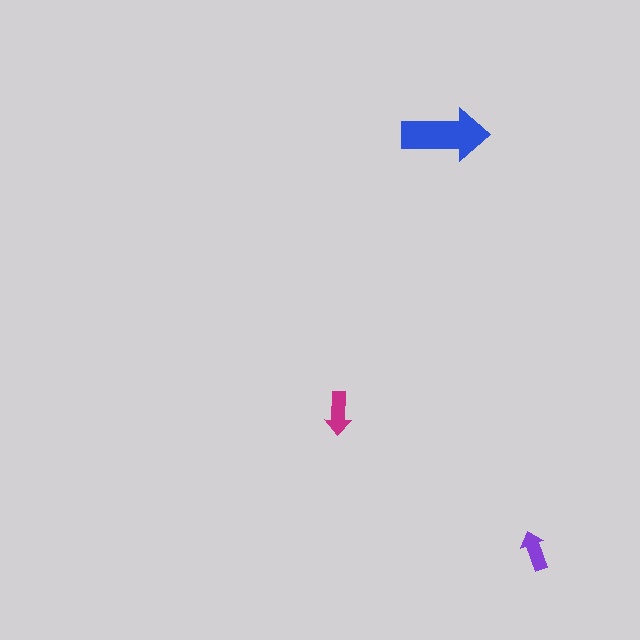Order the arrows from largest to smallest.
the blue one, the magenta one, the purple one.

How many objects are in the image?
There are 3 objects in the image.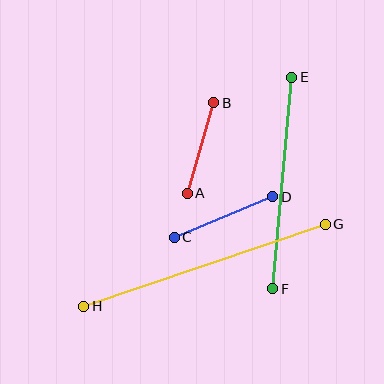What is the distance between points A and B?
The distance is approximately 94 pixels.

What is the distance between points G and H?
The distance is approximately 255 pixels.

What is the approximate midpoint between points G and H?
The midpoint is at approximately (204, 265) pixels.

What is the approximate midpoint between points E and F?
The midpoint is at approximately (282, 183) pixels.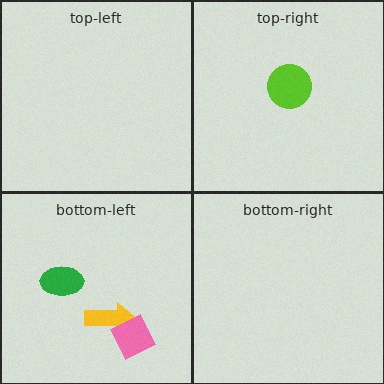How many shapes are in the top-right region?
1.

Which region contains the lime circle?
The top-right region.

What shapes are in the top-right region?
The lime circle.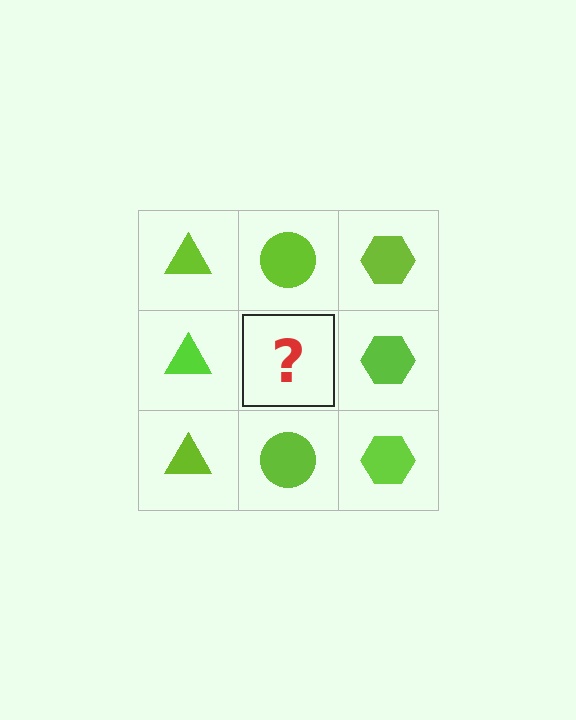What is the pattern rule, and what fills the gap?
The rule is that each column has a consistent shape. The gap should be filled with a lime circle.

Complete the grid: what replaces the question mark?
The question mark should be replaced with a lime circle.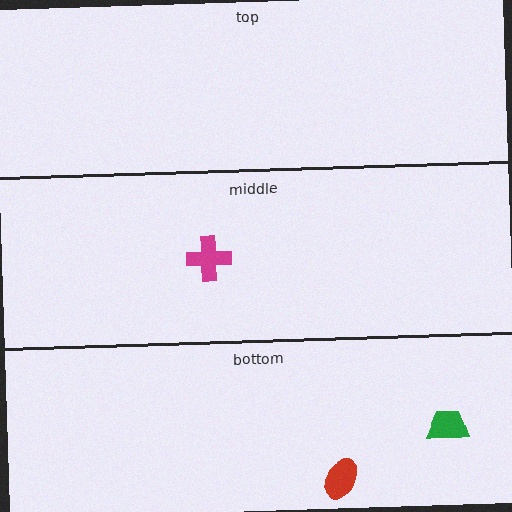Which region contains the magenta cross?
The middle region.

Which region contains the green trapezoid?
The bottom region.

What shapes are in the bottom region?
The green trapezoid, the red ellipse.